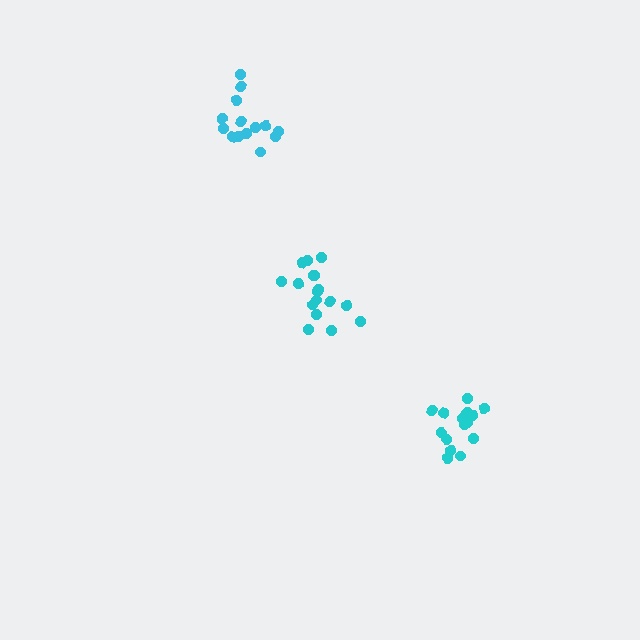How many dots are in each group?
Group 1: 17 dots, Group 2: 15 dots, Group 3: 14 dots (46 total).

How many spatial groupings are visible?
There are 3 spatial groupings.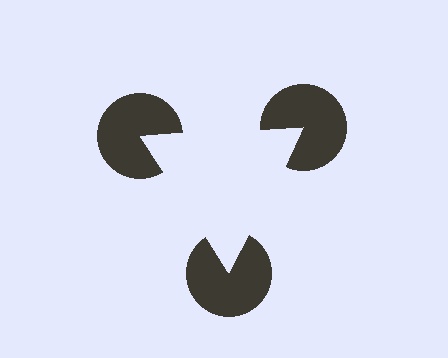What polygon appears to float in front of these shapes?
An illusory triangle — its edges are inferred from the aligned wedge cuts in the pac-man discs, not physically drawn.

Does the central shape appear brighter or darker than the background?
It typically appears slightly brighter than the background, even though no actual brightness change is drawn.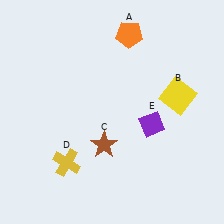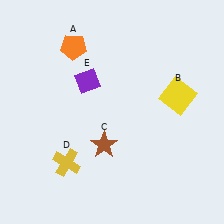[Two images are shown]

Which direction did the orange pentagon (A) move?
The orange pentagon (A) moved left.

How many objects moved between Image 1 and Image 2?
2 objects moved between the two images.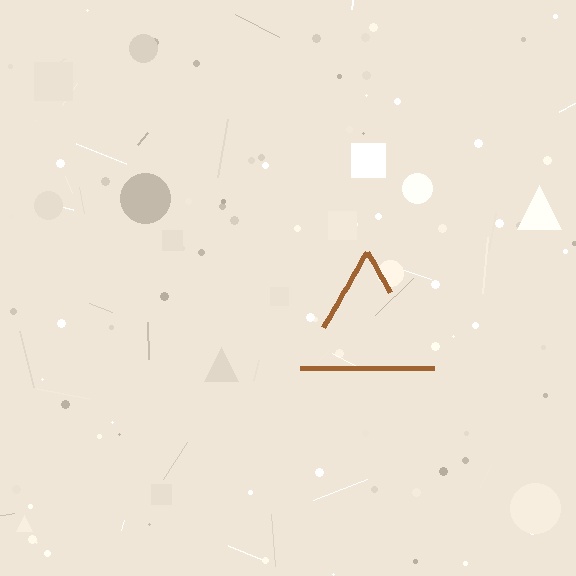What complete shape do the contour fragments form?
The contour fragments form a triangle.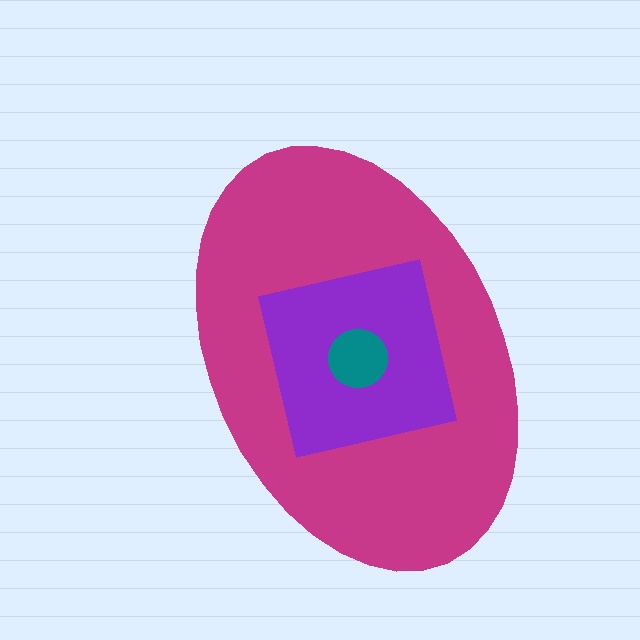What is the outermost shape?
The magenta ellipse.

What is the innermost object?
The teal circle.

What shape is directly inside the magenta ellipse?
The purple square.